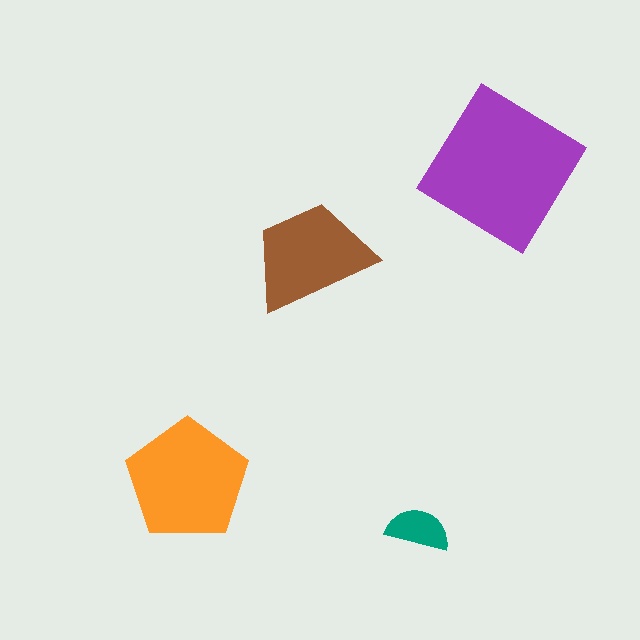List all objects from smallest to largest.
The teal semicircle, the brown trapezoid, the orange pentagon, the purple diamond.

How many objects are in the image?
There are 4 objects in the image.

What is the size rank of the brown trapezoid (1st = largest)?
3rd.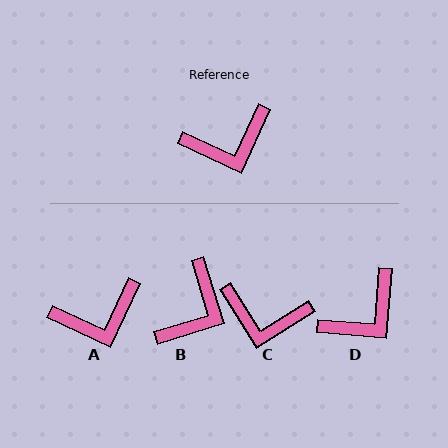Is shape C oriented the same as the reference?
No, it is off by about 33 degrees.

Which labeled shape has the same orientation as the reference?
A.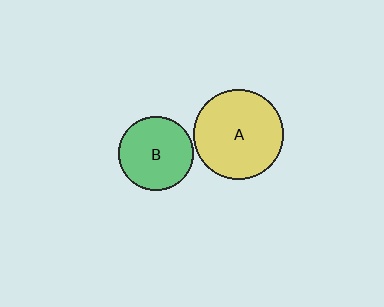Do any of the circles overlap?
No, none of the circles overlap.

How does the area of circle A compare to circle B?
Approximately 1.5 times.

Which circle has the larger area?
Circle A (yellow).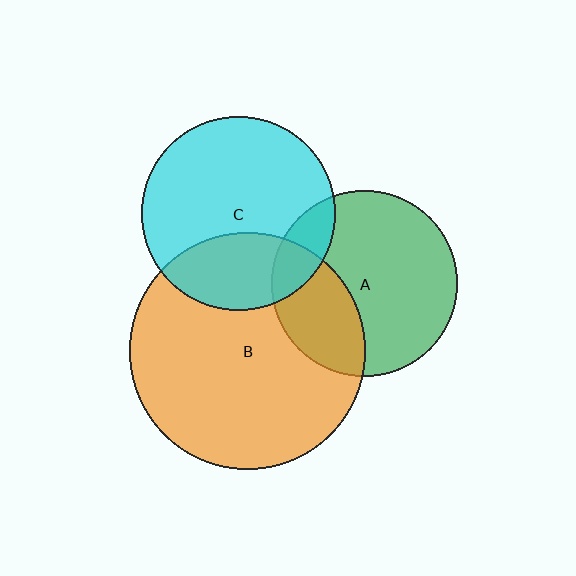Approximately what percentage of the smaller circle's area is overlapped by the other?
Approximately 30%.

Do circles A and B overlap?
Yes.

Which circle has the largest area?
Circle B (orange).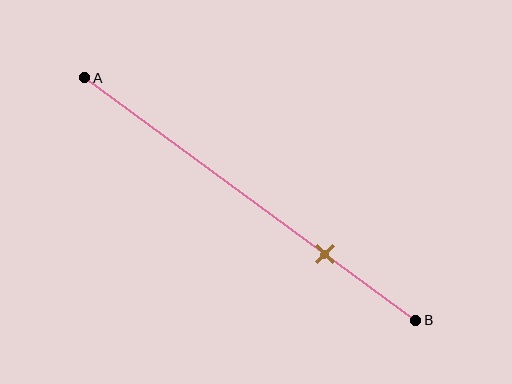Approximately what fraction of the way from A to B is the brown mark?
The brown mark is approximately 75% of the way from A to B.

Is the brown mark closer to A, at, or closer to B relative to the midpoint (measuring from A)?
The brown mark is closer to point B than the midpoint of segment AB.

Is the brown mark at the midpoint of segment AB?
No, the mark is at about 75% from A, not at the 50% midpoint.